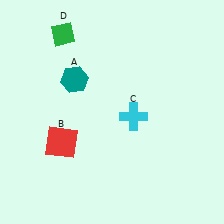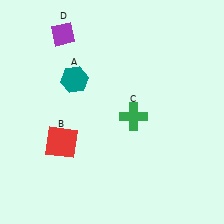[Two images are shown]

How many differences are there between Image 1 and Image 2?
There are 2 differences between the two images.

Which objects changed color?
C changed from cyan to green. D changed from green to purple.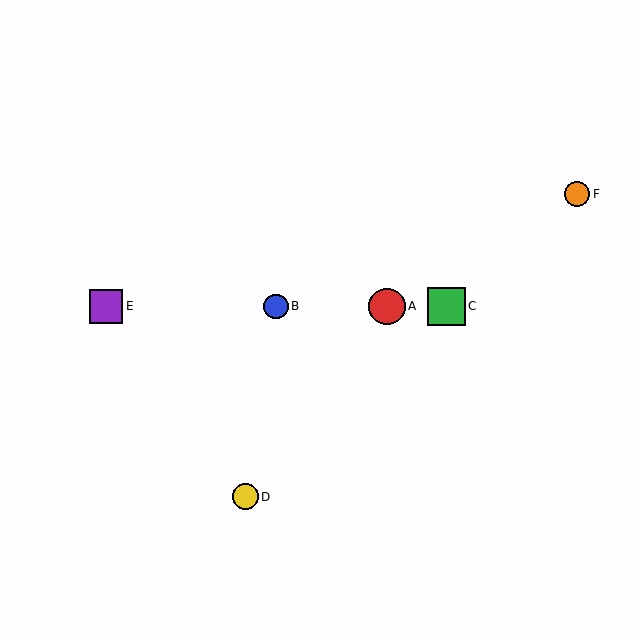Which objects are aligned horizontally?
Objects A, B, C, E are aligned horizontally.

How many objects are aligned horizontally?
4 objects (A, B, C, E) are aligned horizontally.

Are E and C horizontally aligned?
Yes, both are at y≈306.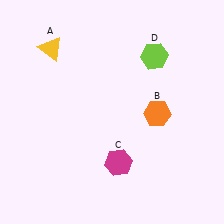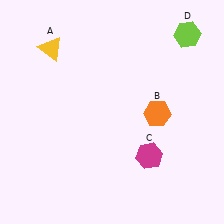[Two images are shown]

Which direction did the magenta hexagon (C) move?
The magenta hexagon (C) moved right.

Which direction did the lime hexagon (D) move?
The lime hexagon (D) moved right.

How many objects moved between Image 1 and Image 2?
2 objects moved between the two images.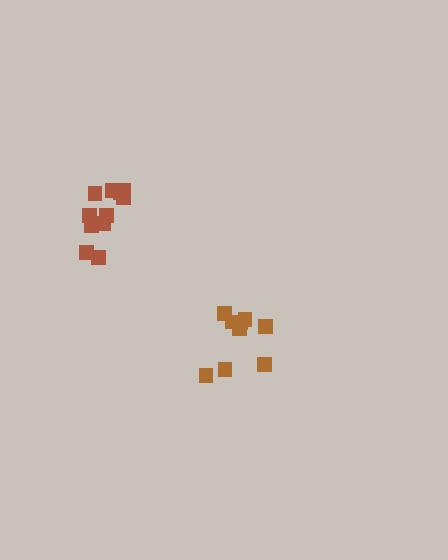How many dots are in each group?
Group 1: 9 dots, Group 2: 11 dots (20 total).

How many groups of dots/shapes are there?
There are 2 groups.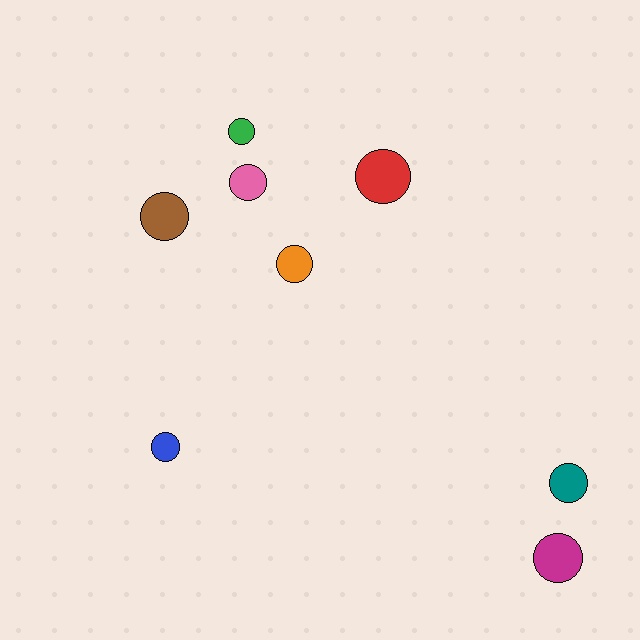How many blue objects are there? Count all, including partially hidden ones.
There is 1 blue object.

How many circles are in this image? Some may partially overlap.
There are 8 circles.